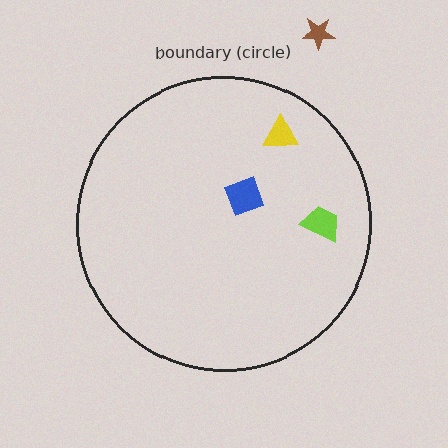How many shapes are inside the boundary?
3 inside, 1 outside.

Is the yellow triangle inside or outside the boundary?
Inside.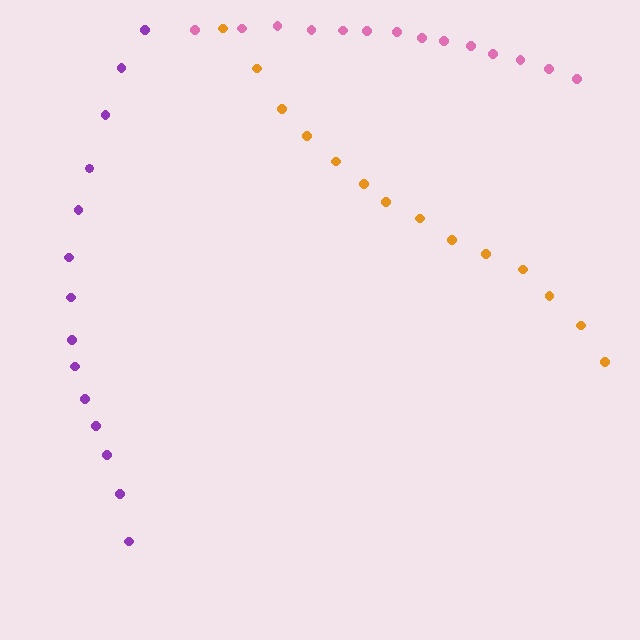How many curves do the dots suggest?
There are 3 distinct paths.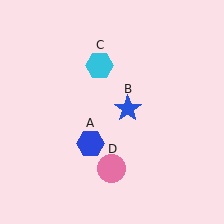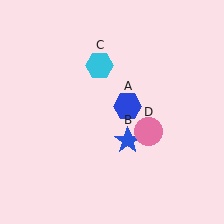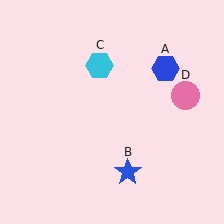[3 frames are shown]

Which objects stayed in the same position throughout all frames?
Cyan hexagon (object C) remained stationary.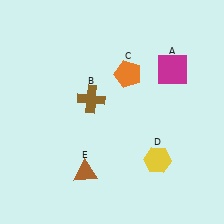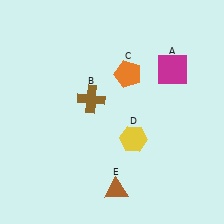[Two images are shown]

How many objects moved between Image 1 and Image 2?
2 objects moved between the two images.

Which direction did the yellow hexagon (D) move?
The yellow hexagon (D) moved left.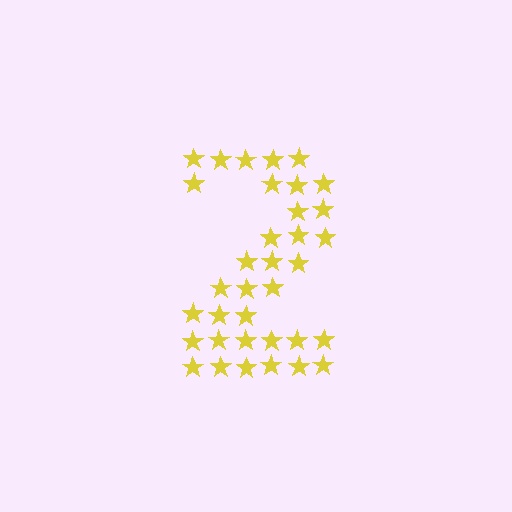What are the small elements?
The small elements are stars.